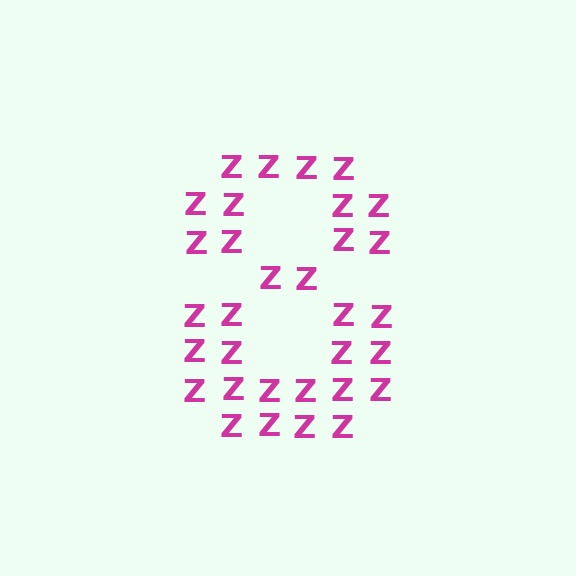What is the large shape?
The large shape is the digit 8.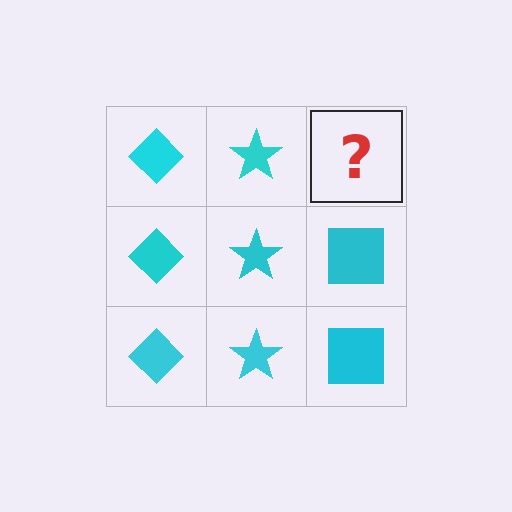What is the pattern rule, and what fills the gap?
The rule is that each column has a consistent shape. The gap should be filled with a cyan square.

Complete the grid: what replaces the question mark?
The question mark should be replaced with a cyan square.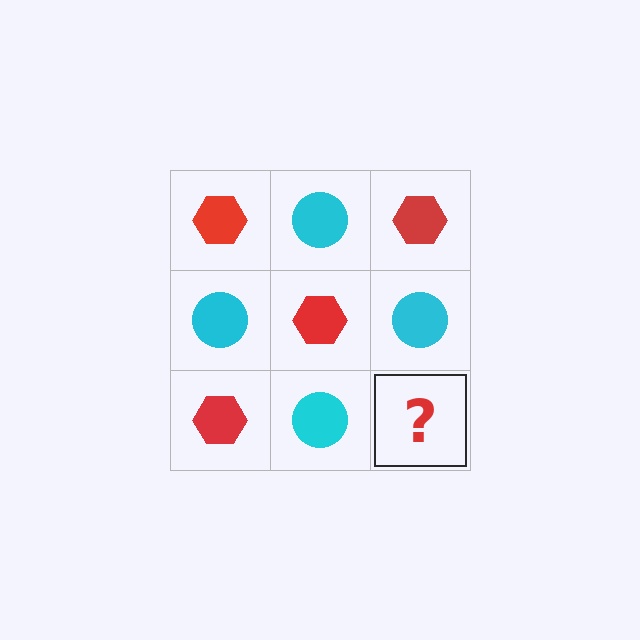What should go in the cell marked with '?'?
The missing cell should contain a red hexagon.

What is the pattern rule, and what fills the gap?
The rule is that it alternates red hexagon and cyan circle in a checkerboard pattern. The gap should be filled with a red hexagon.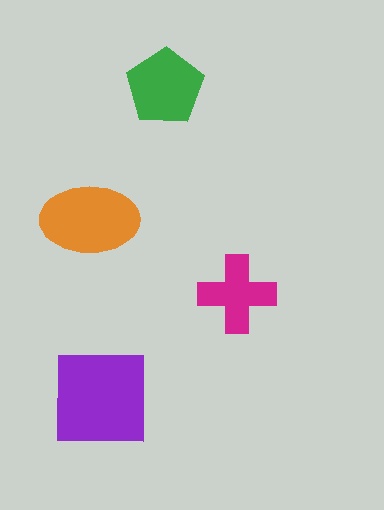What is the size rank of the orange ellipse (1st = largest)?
2nd.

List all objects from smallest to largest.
The magenta cross, the green pentagon, the orange ellipse, the purple square.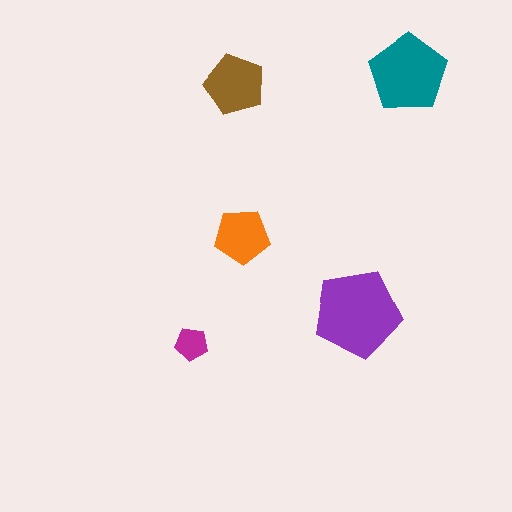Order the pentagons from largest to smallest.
the purple one, the teal one, the brown one, the orange one, the magenta one.